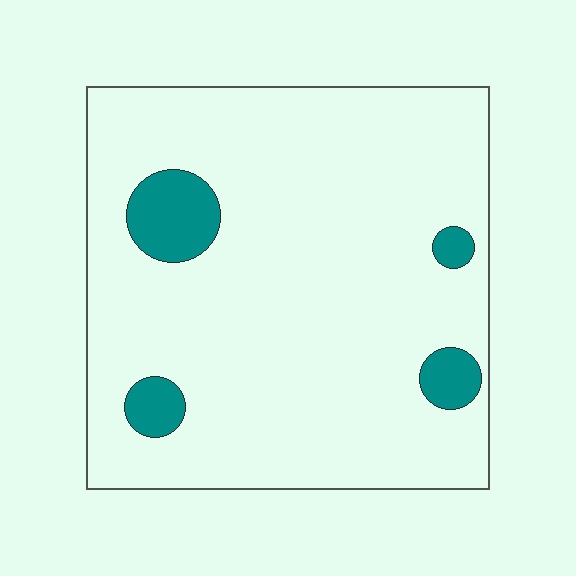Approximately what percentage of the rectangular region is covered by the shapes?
Approximately 10%.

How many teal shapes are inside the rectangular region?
4.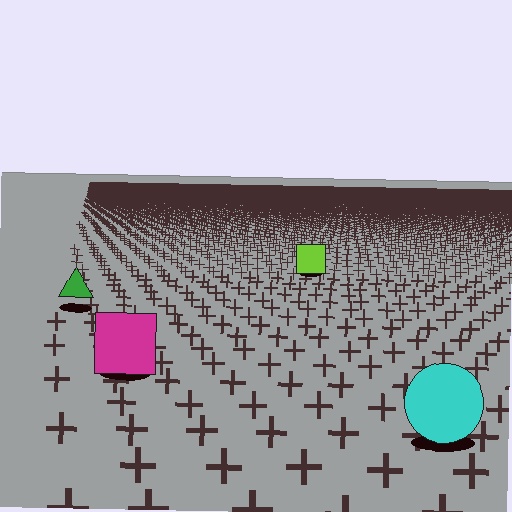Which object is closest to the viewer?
The cyan circle is closest. The texture marks near it are larger and more spread out.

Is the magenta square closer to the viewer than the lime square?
Yes. The magenta square is closer — you can tell from the texture gradient: the ground texture is coarser near it.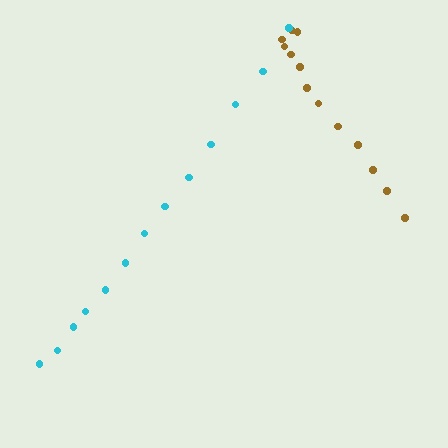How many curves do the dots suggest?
There are 2 distinct paths.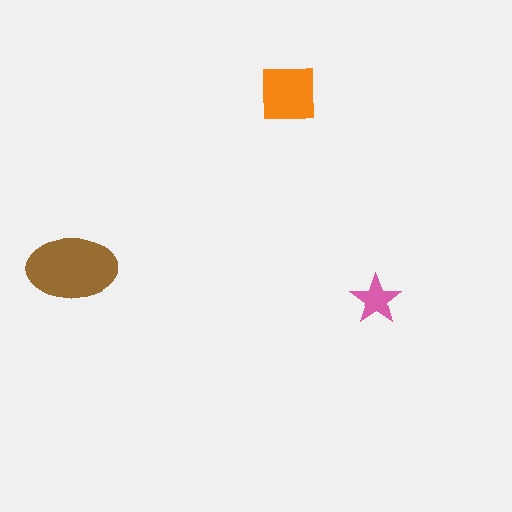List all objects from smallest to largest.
The pink star, the orange square, the brown ellipse.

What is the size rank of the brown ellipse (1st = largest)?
1st.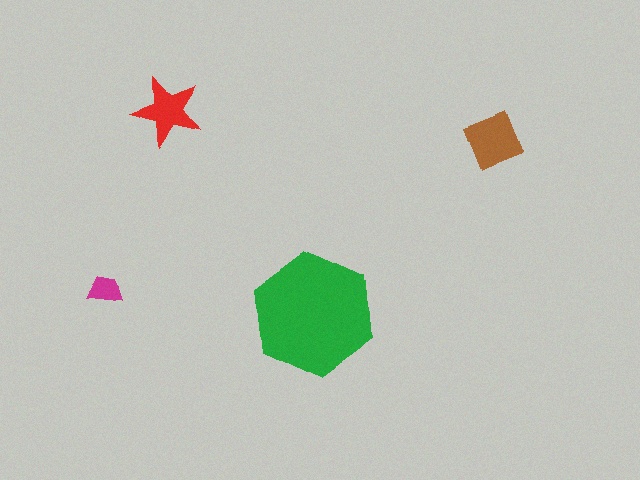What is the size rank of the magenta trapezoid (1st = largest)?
4th.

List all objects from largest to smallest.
The green hexagon, the brown diamond, the red star, the magenta trapezoid.